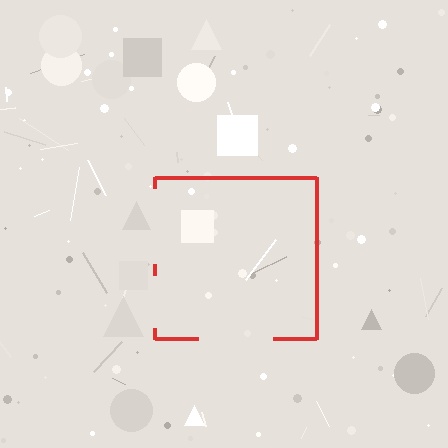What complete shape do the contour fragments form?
The contour fragments form a square.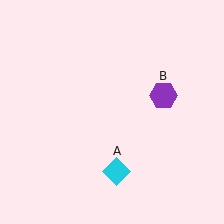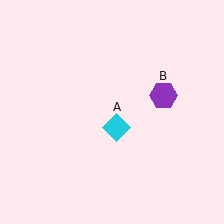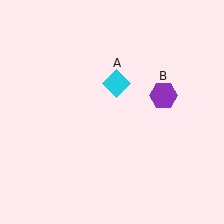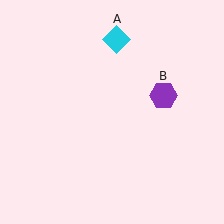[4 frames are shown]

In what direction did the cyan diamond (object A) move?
The cyan diamond (object A) moved up.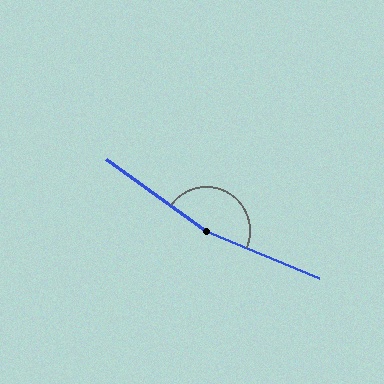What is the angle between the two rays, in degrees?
Approximately 167 degrees.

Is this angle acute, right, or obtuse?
It is obtuse.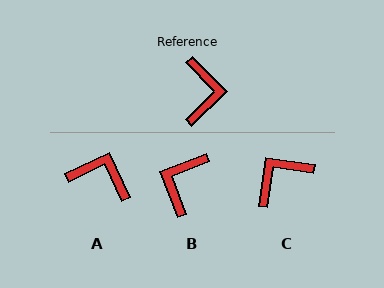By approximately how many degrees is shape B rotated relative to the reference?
Approximately 157 degrees counter-clockwise.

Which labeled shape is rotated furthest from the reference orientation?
B, about 157 degrees away.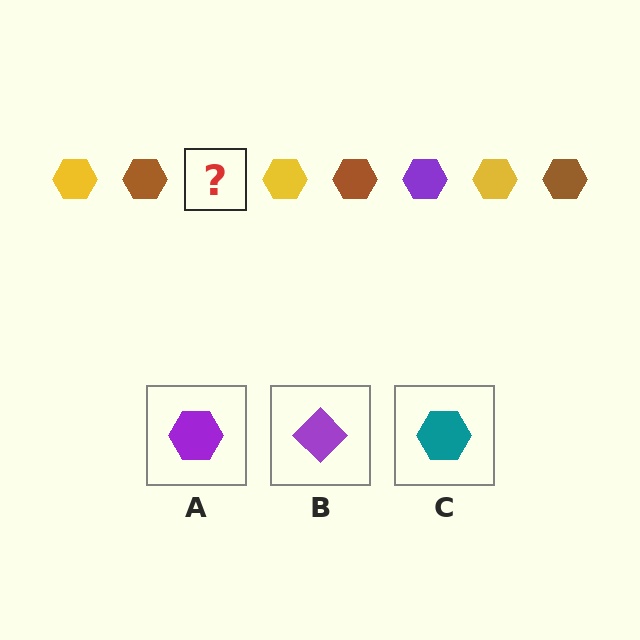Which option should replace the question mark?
Option A.